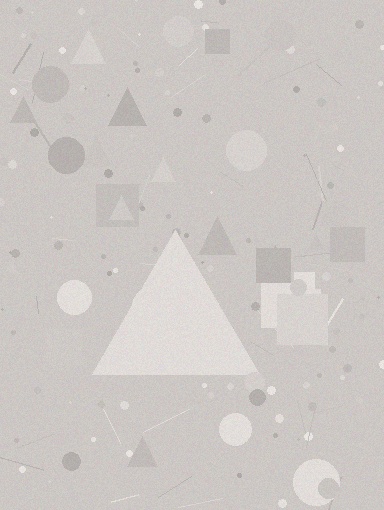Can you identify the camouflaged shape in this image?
The camouflaged shape is a triangle.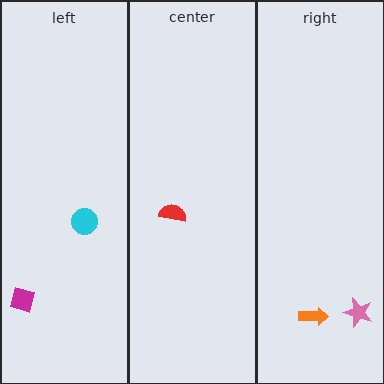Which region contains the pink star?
The right region.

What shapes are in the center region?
The red semicircle.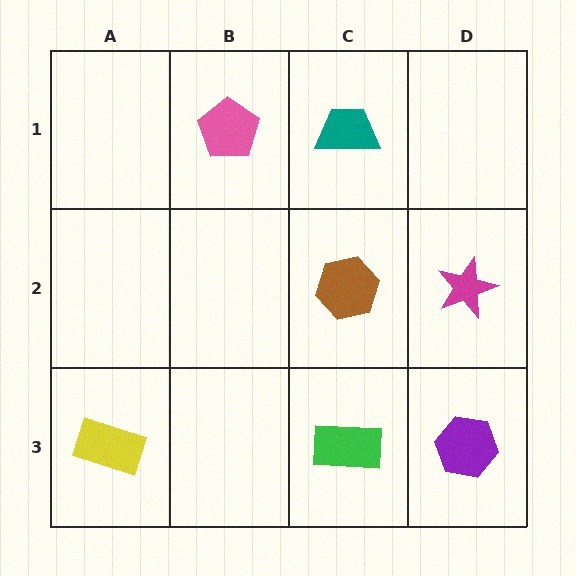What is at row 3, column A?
A yellow rectangle.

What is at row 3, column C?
A green rectangle.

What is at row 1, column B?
A pink pentagon.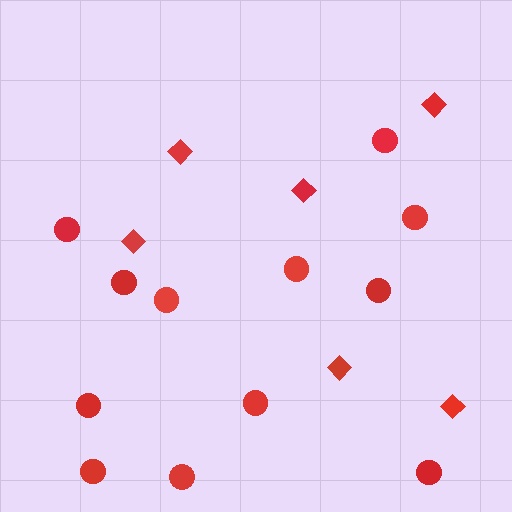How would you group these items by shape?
There are 2 groups: one group of diamonds (6) and one group of circles (12).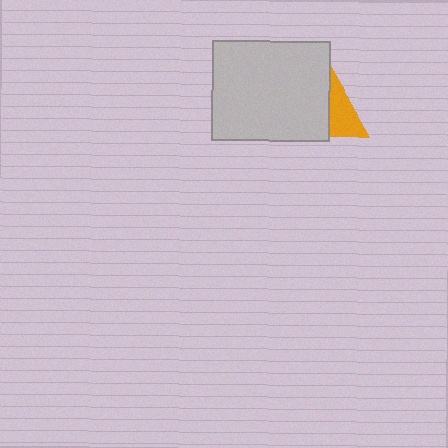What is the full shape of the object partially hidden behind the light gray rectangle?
The partially hidden object is an orange triangle.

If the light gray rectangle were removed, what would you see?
You would see the complete orange triangle.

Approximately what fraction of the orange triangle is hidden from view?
Roughly 64% of the orange triangle is hidden behind the light gray rectangle.